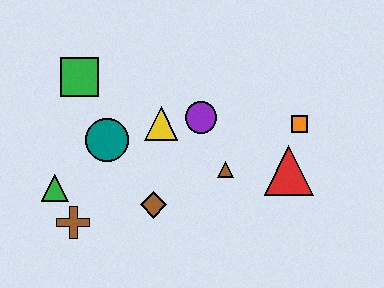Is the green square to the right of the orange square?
No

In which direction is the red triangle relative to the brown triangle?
The red triangle is to the right of the brown triangle.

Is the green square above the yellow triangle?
Yes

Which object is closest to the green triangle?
The brown cross is closest to the green triangle.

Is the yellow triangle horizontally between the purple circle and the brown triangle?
No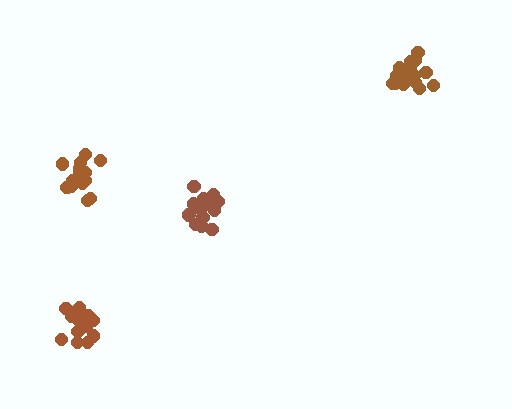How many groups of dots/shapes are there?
There are 4 groups.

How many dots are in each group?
Group 1: 17 dots, Group 2: 20 dots, Group 3: 15 dots, Group 4: 18 dots (70 total).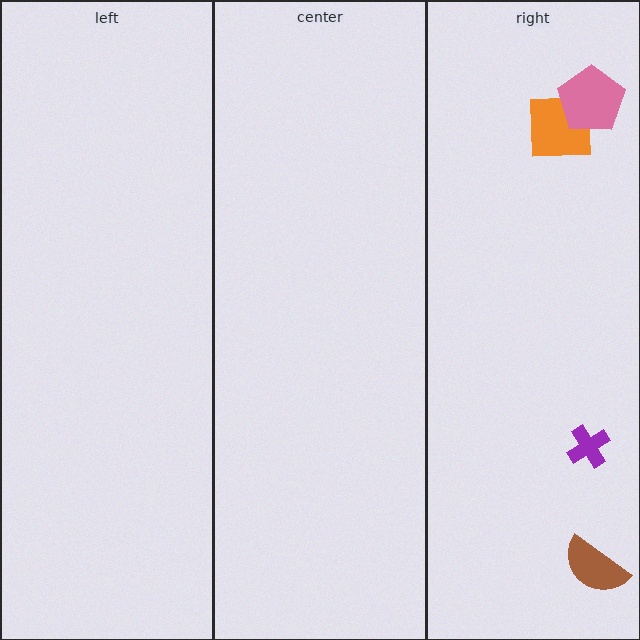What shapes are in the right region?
The orange square, the pink pentagon, the brown semicircle, the purple cross.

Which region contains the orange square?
The right region.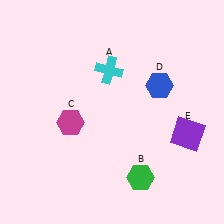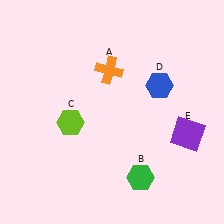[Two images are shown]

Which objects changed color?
A changed from cyan to orange. C changed from magenta to lime.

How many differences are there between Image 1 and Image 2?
There are 2 differences between the two images.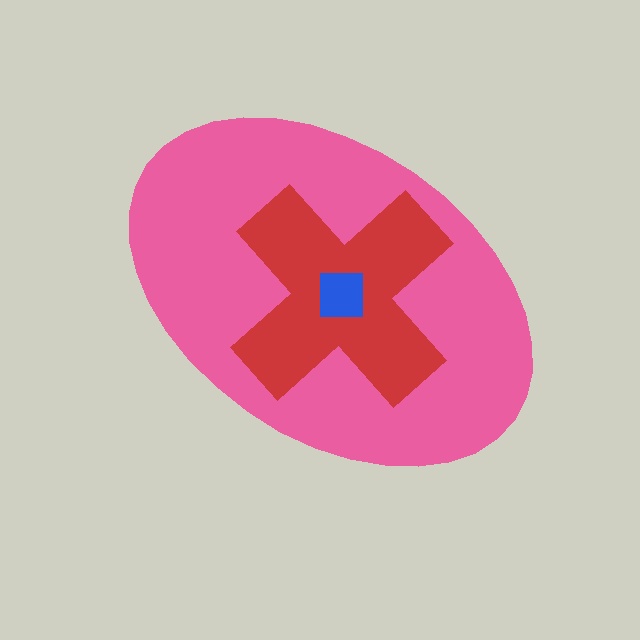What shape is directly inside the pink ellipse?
The red cross.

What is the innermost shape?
The blue square.